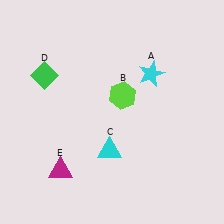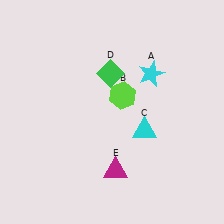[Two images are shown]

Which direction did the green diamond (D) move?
The green diamond (D) moved right.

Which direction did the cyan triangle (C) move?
The cyan triangle (C) moved right.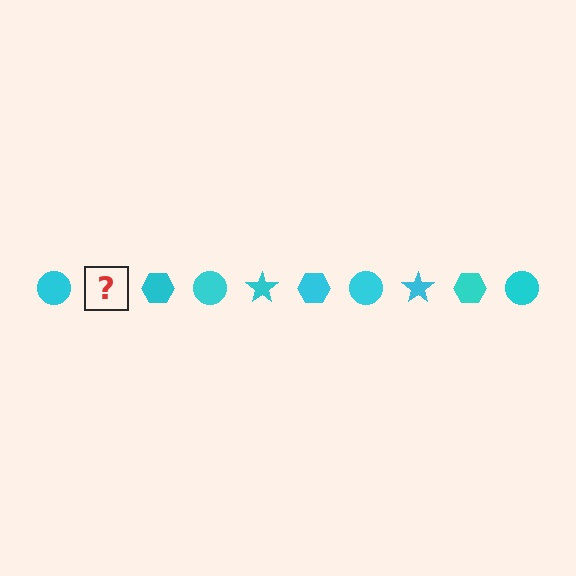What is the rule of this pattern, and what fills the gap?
The rule is that the pattern cycles through circle, star, hexagon shapes in cyan. The gap should be filled with a cyan star.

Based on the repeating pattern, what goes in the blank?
The blank should be a cyan star.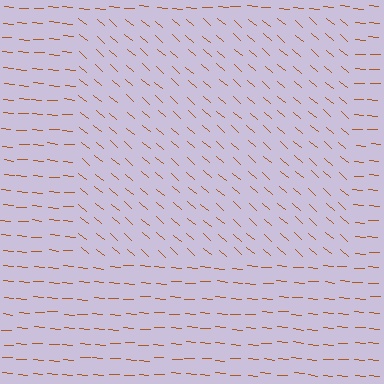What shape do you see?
I see a rectangle.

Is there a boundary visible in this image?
Yes, there is a texture boundary formed by a change in line orientation.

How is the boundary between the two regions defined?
The boundary is defined purely by a change in line orientation (approximately 36 degrees difference). All lines are the same color and thickness.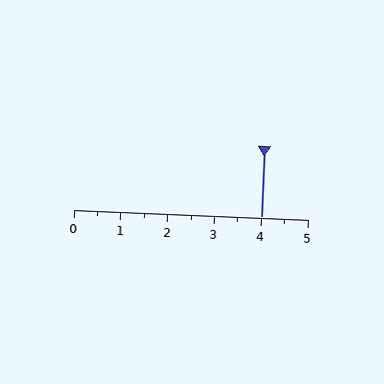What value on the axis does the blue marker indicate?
The marker indicates approximately 4.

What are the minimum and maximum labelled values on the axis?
The axis runs from 0 to 5.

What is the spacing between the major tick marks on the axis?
The major ticks are spaced 1 apart.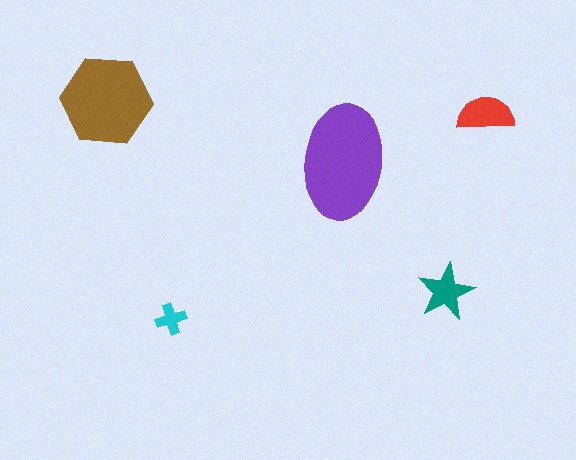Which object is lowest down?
The cyan cross is bottommost.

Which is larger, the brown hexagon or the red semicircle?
The brown hexagon.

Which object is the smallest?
The cyan cross.